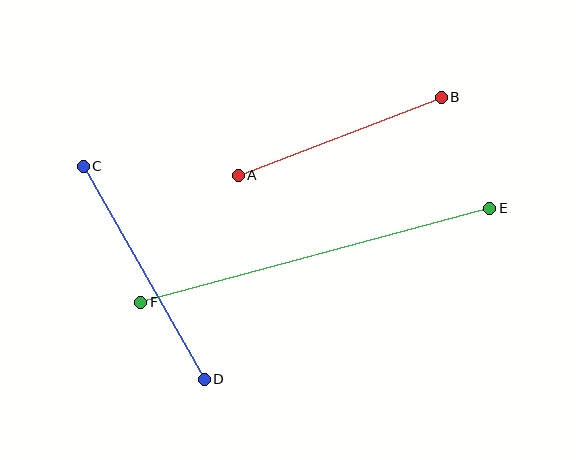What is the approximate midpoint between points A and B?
The midpoint is at approximately (340, 136) pixels.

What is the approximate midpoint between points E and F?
The midpoint is at approximately (315, 255) pixels.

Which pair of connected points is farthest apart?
Points E and F are farthest apart.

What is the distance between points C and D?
The distance is approximately 245 pixels.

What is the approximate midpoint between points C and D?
The midpoint is at approximately (144, 273) pixels.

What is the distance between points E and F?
The distance is approximately 361 pixels.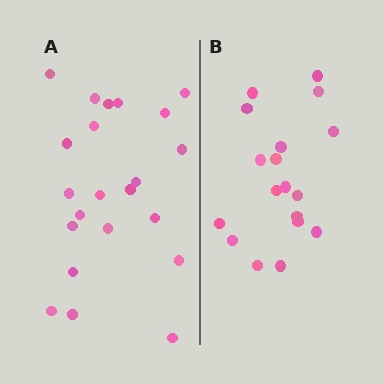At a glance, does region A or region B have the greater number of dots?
Region A (the left region) has more dots.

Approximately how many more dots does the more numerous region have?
Region A has about 4 more dots than region B.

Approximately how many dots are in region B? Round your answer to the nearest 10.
About 20 dots. (The exact count is 18, which rounds to 20.)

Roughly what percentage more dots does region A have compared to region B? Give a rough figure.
About 20% more.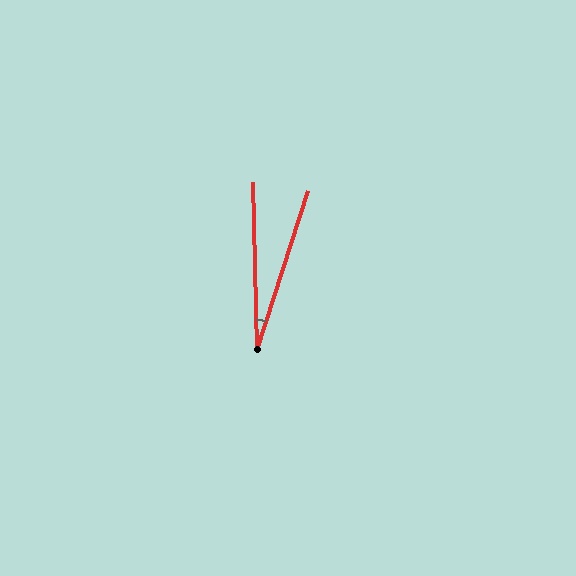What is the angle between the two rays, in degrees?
Approximately 19 degrees.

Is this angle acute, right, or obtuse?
It is acute.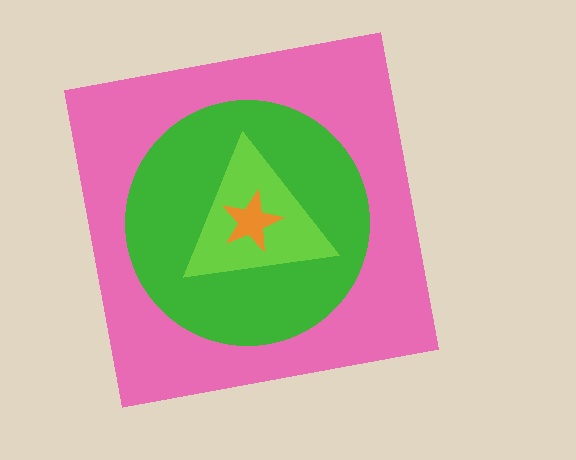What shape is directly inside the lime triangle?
The orange star.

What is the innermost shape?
The orange star.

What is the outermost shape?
The pink square.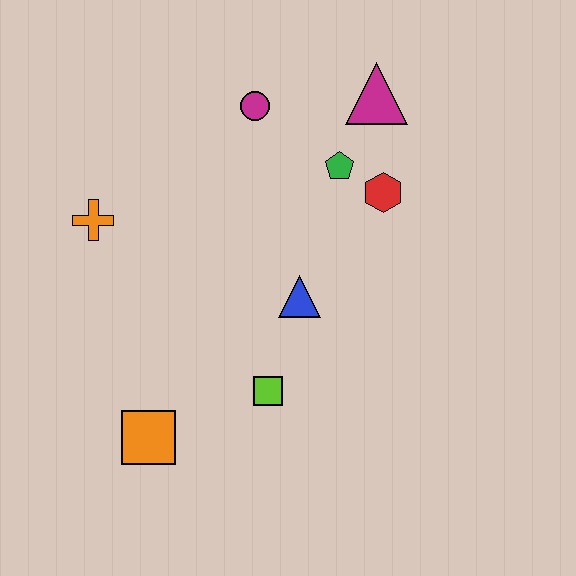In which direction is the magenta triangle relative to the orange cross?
The magenta triangle is to the right of the orange cross.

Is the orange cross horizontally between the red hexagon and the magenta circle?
No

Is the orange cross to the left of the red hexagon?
Yes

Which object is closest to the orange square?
The lime square is closest to the orange square.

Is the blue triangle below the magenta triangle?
Yes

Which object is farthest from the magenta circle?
The orange square is farthest from the magenta circle.